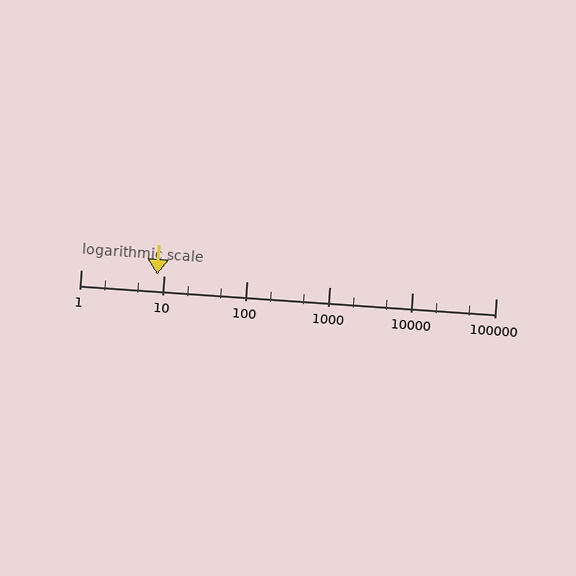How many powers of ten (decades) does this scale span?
The scale spans 5 decades, from 1 to 100000.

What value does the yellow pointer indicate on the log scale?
The pointer indicates approximately 8.4.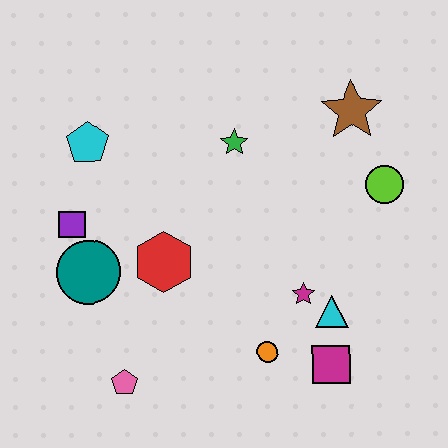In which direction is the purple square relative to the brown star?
The purple square is to the left of the brown star.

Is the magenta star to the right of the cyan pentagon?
Yes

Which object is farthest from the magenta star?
The cyan pentagon is farthest from the magenta star.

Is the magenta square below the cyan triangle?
Yes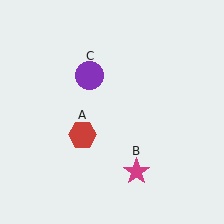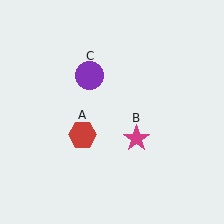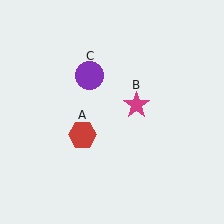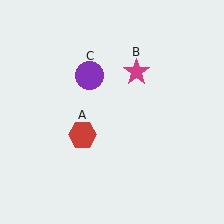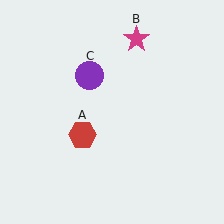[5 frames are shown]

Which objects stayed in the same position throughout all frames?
Red hexagon (object A) and purple circle (object C) remained stationary.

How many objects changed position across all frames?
1 object changed position: magenta star (object B).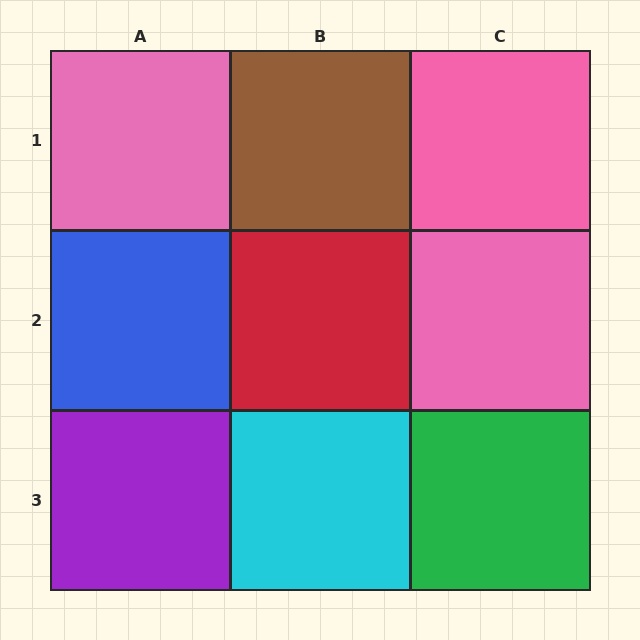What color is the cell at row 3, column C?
Green.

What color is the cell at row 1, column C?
Pink.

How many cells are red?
1 cell is red.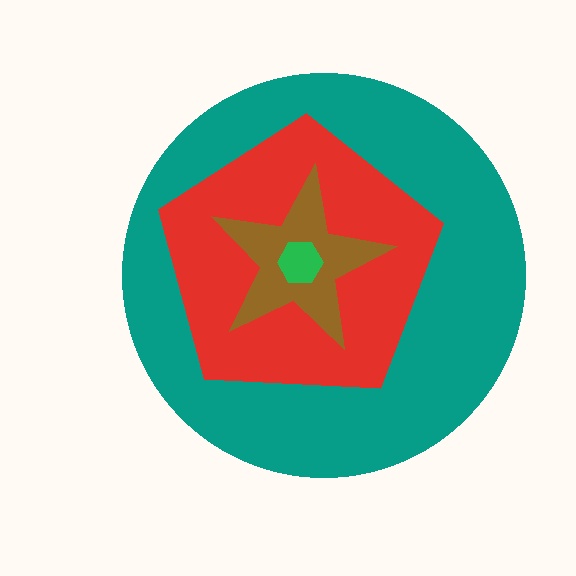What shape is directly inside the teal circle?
The red pentagon.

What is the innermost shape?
The green hexagon.